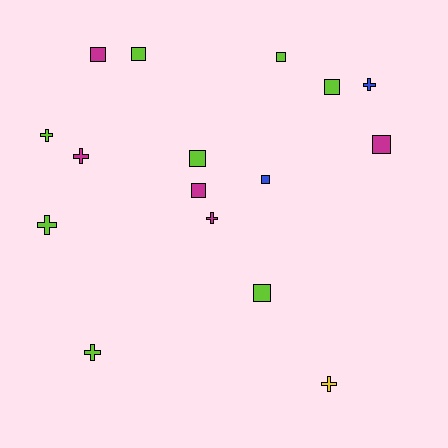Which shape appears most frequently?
Square, with 9 objects.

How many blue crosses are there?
There is 1 blue cross.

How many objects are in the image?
There are 16 objects.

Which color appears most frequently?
Lime, with 8 objects.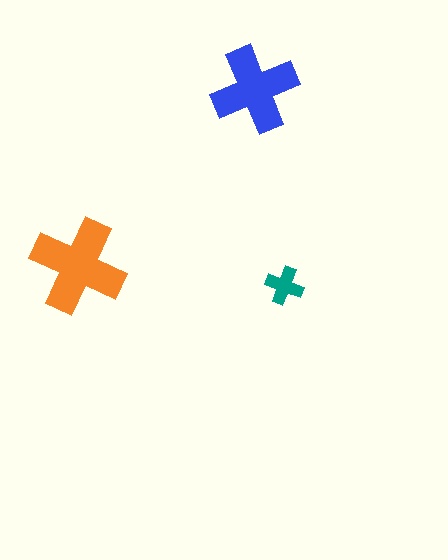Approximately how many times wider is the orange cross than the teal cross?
About 2.5 times wider.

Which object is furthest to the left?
The orange cross is leftmost.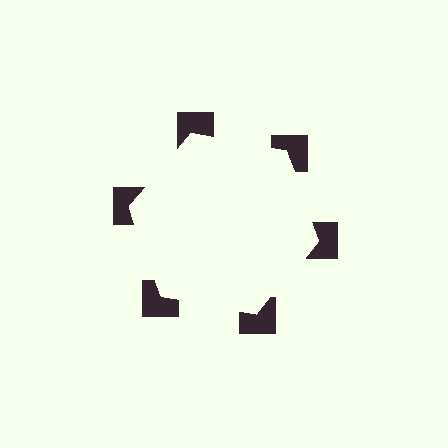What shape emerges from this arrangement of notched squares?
An illusory hexagon — its edges are inferred from the aligned wedge cuts in the notched squares, not physically drawn.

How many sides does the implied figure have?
6 sides.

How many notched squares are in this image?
There are 6 — one at each vertex of the illusory hexagon.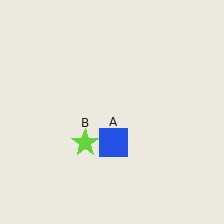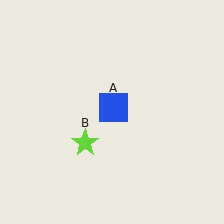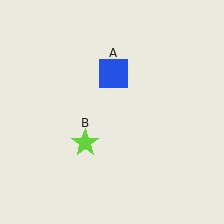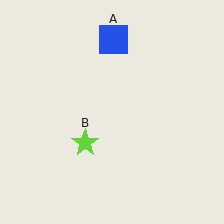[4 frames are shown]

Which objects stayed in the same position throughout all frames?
Lime star (object B) remained stationary.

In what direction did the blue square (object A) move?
The blue square (object A) moved up.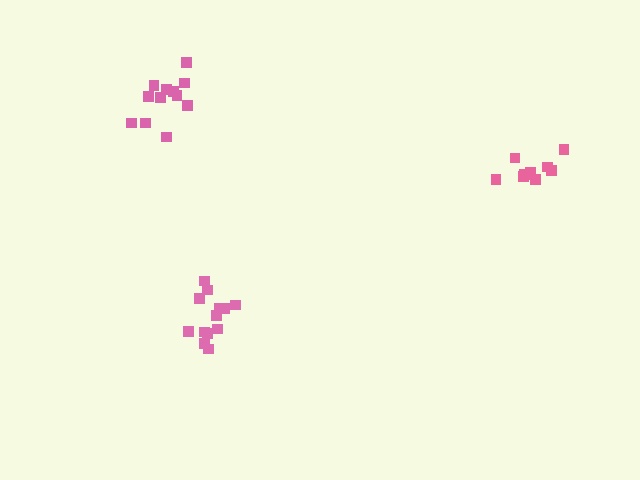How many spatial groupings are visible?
There are 3 spatial groupings.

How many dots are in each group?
Group 1: 12 dots, Group 2: 13 dots, Group 3: 10 dots (35 total).